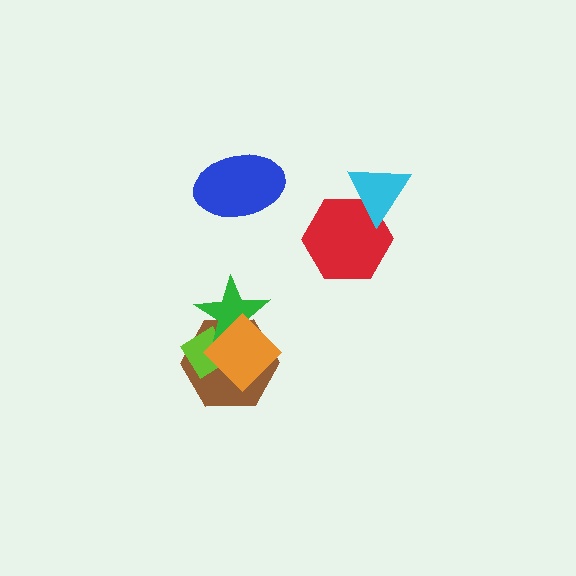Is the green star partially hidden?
Yes, it is partially covered by another shape.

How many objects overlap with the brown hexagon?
3 objects overlap with the brown hexagon.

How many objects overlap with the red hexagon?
1 object overlaps with the red hexagon.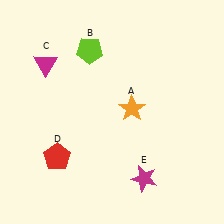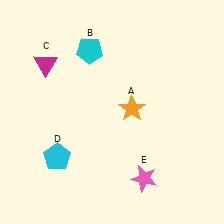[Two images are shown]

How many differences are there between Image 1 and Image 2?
There are 3 differences between the two images.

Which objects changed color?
B changed from lime to cyan. D changed from red to cyan. E changed from magenta to pink.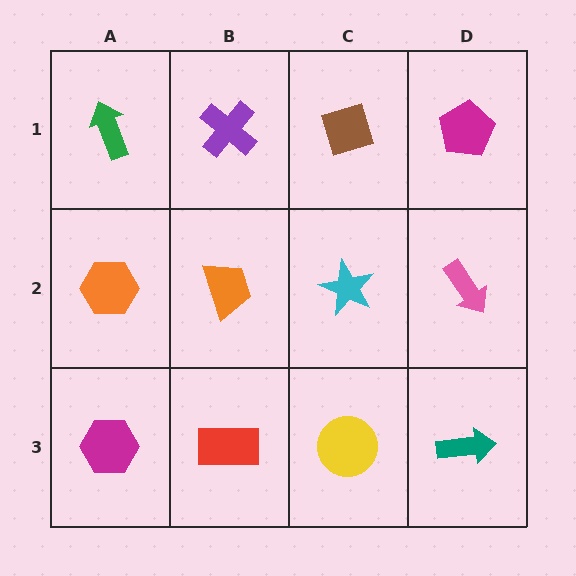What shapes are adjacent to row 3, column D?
A pink arrow (row 2, column D), a yellow circle (row 3, column C).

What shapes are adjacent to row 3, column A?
An orange hexagon (row 2, column A), a red rectangle (row 3, column B).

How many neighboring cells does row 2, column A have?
3.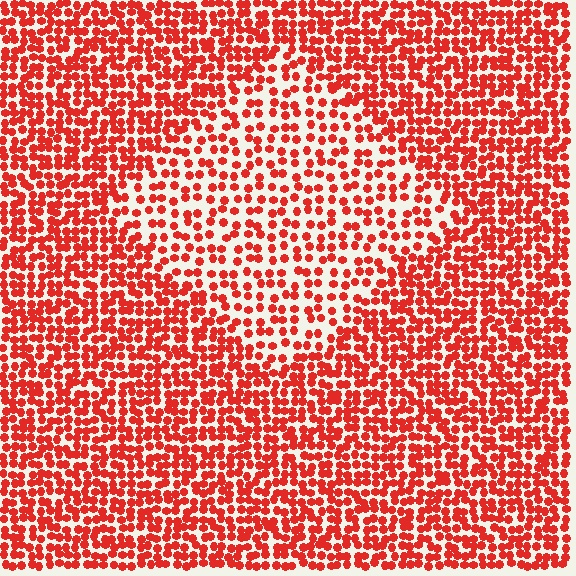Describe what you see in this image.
The image contains small red elements arranged at two different densities. A diamond-shaped region is visible where the elements are less densely packed than the surrounding area.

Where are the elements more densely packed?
The elements are more densely packed outside the diamond boundary.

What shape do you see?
I see a diamond.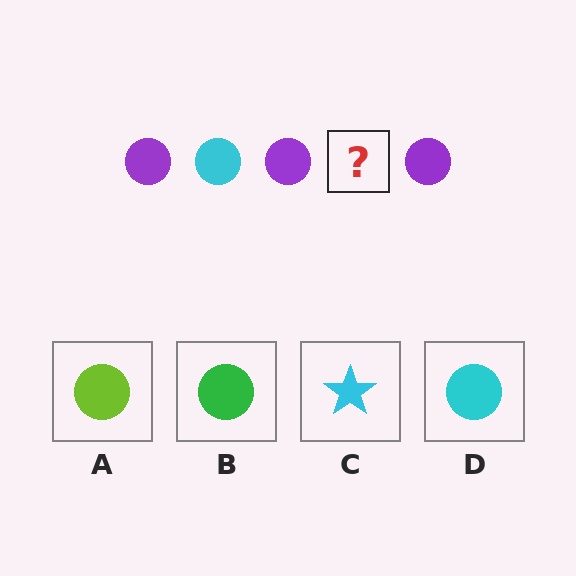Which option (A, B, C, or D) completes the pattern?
D.